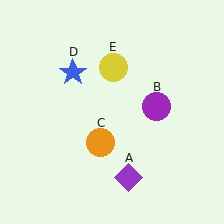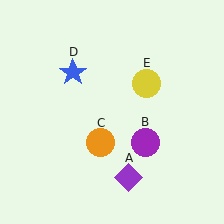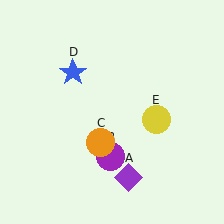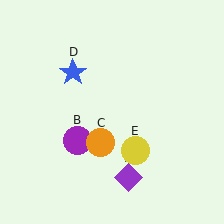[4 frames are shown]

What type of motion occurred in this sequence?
The purple circle (object B), yellow circle (object E) rotated clockwise around the center of the scene.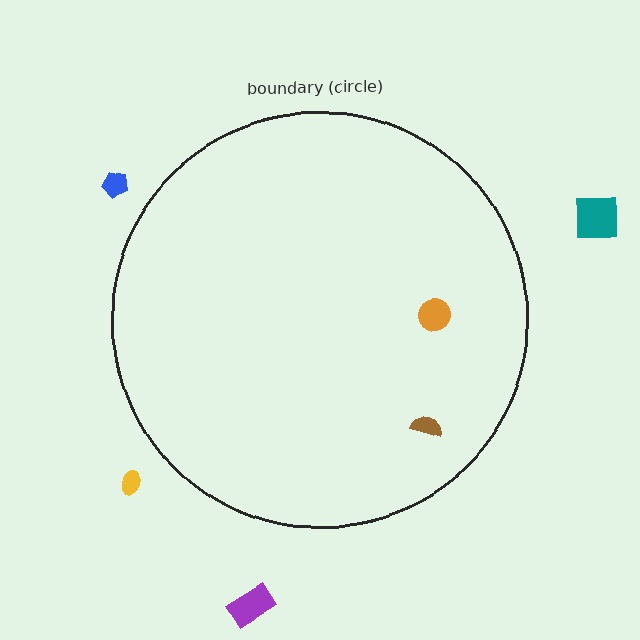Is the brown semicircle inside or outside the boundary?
Inside.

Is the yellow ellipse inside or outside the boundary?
Outside.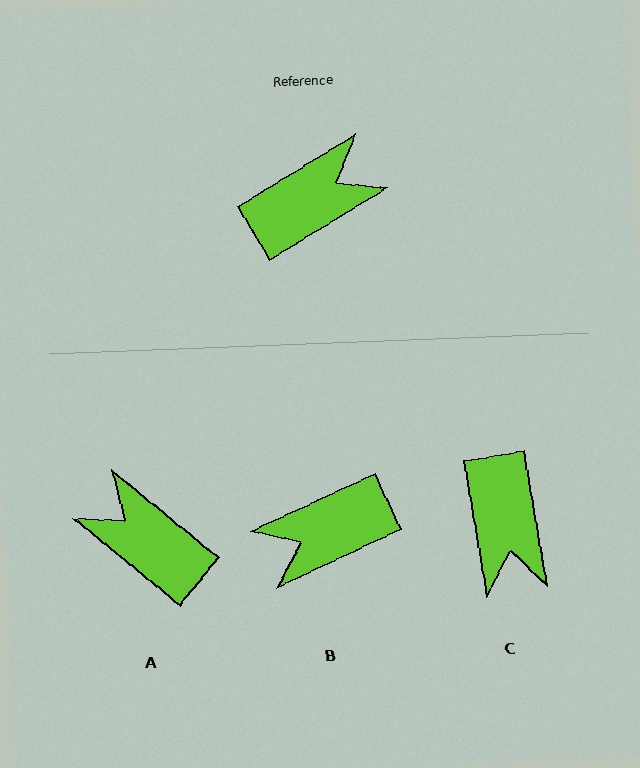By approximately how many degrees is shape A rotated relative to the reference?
Approximately 109 degrees counter-clockwise.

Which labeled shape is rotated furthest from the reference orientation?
B, about 173 degrees away.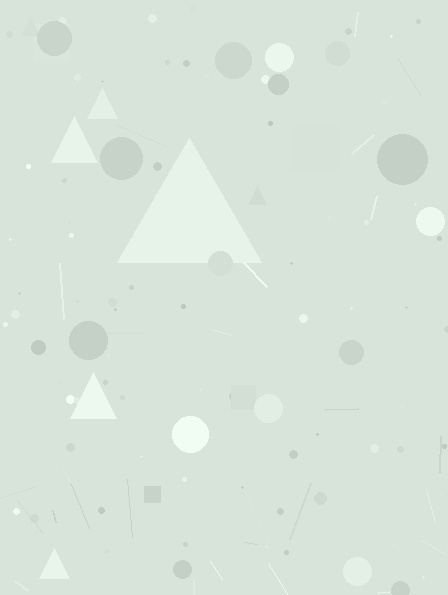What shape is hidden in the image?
A triangle is hidden in the image.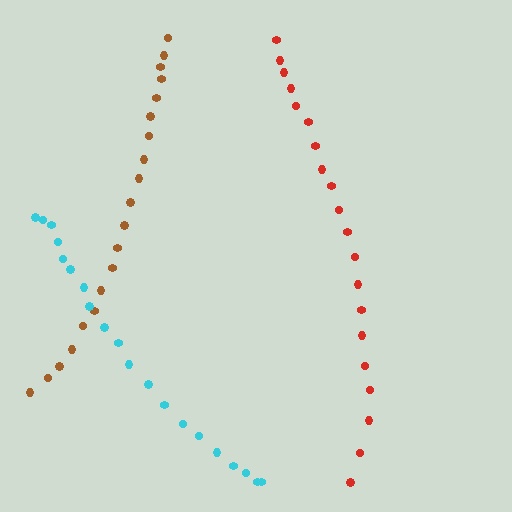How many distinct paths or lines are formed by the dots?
There are 3 distinct paths.